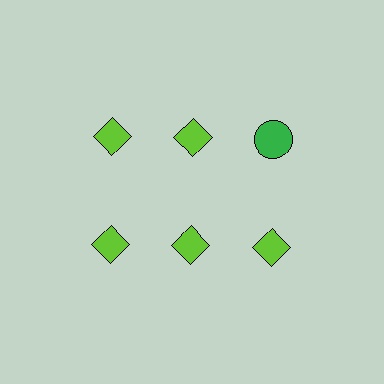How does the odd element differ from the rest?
It differs in both color (green instead of lime) and shape (circle instead of diamond).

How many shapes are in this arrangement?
There are 6 shapes arranged in a grid pattern.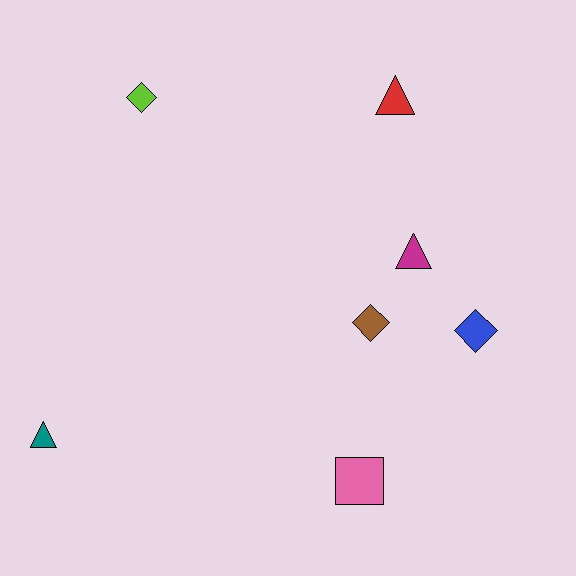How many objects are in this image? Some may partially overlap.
There are 7 objects.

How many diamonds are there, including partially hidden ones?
There are 3 diamonds.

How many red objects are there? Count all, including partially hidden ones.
There is 1 red object.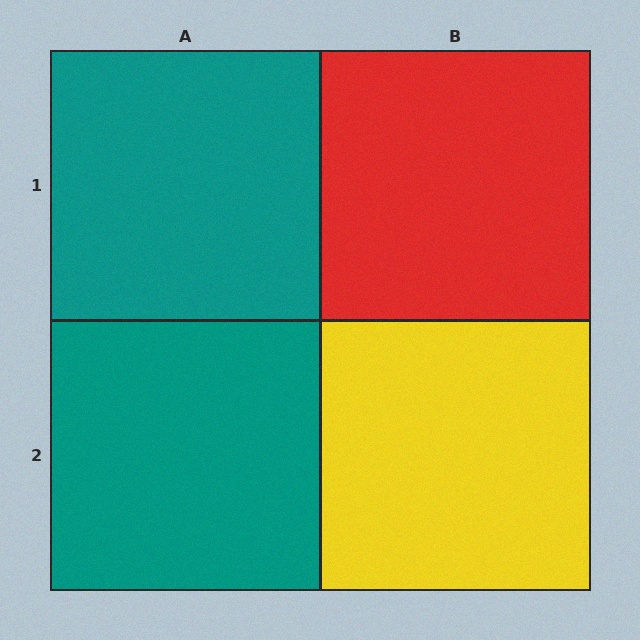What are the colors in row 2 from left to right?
Teal, yellow.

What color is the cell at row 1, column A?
Teal.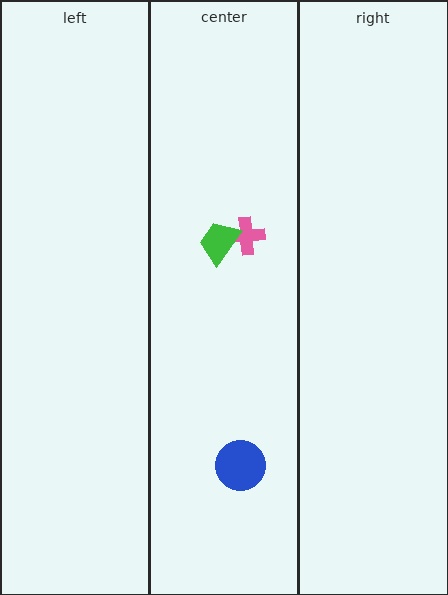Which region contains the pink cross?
The center region.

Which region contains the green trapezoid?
The center region.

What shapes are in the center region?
The pink cross, the green trapezoid, the blue circle.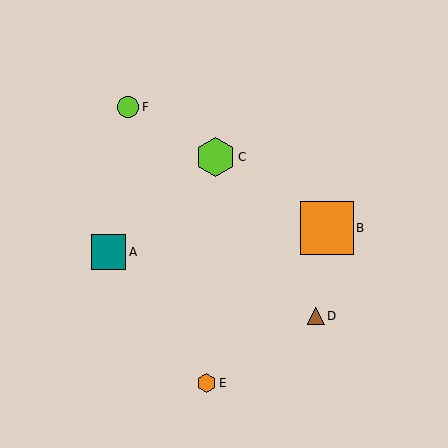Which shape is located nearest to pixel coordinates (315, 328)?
The brown triangle (labeled D) at (316, 316) is nearest to that location.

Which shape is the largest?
The orange square (labeled B) is the largest.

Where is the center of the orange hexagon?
The center of the orange hexagon is at (206, 383).